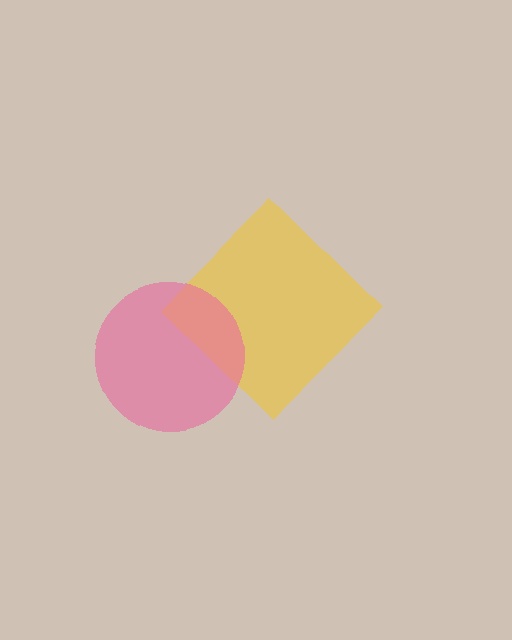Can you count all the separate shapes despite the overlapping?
Yes, there are 2 separate shapes.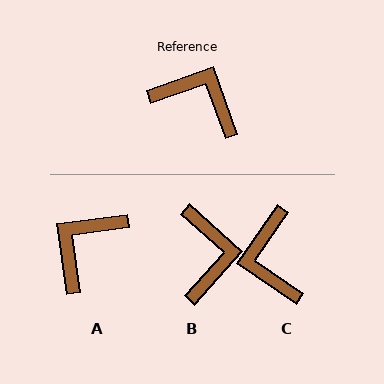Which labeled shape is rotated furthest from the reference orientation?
C, about 126 degrees away.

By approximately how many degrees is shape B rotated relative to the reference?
Approximately 62 degrees clockwise.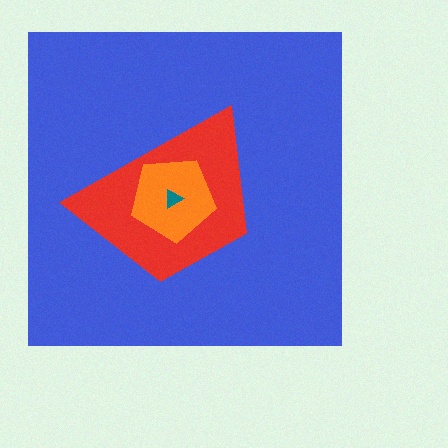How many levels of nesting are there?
4.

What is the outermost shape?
The blue square.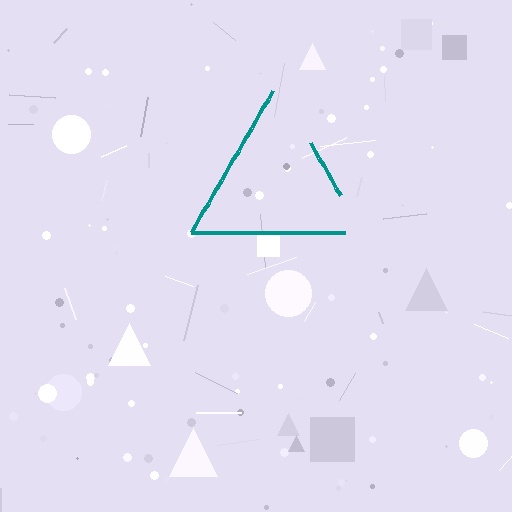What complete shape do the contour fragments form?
The contour fragments form a triangle.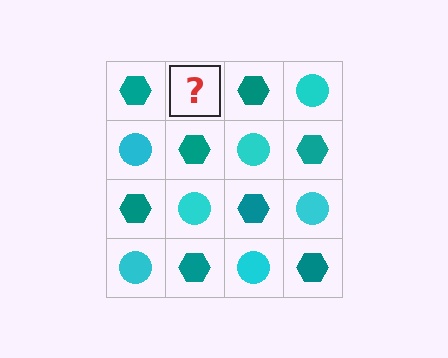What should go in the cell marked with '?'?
The missing cell should contain a cyan circle.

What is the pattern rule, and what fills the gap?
The rule is that it alternates teal hexagon and cyan circle in a checkerboard pattern. The gap should be filled with a cyan circle.